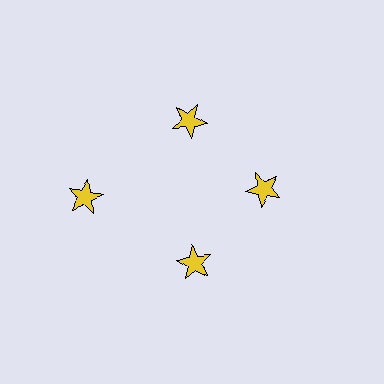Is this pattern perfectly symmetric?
No. The 4 yellow stars are arranged in a ring, but one element near the 9 o'clock position is pushed outward from the center, breaking the 4-fold rotational symmetry.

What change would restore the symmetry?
The symmetry would be restored by moving it inward, back onto the ring so that all 4 stars sit at equal angles and equal distance from the center.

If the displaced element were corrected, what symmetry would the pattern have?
It would have 4-fold rotational symmetry — the pattern would map onto itself every 90 degrees.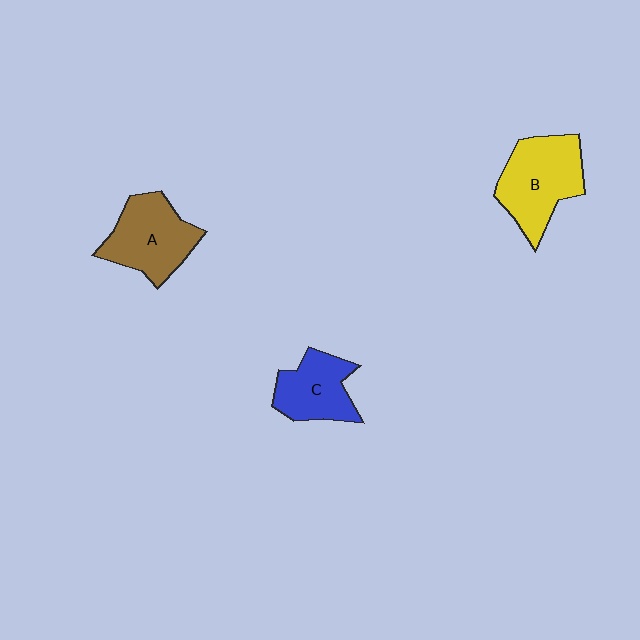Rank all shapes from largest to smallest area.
From largest to smallest: B (yellow), A (brown), C (blue).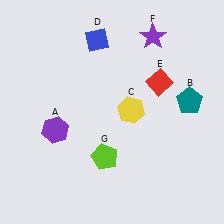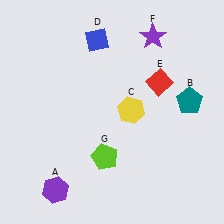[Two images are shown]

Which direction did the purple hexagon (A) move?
The purple hexagon (A) moved down.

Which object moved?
The purple hexagon (A) moved down.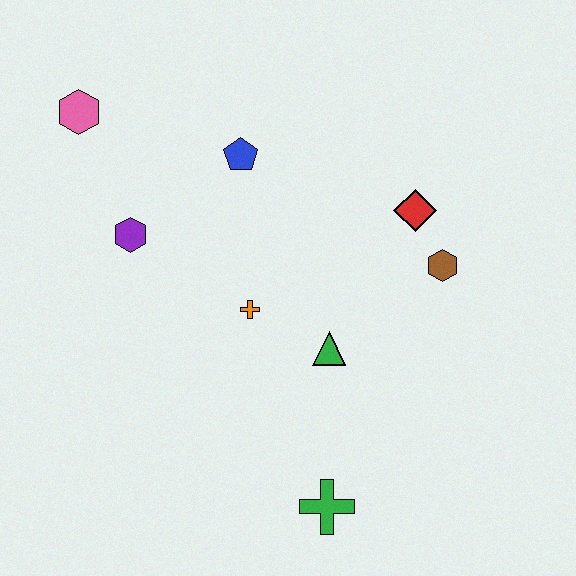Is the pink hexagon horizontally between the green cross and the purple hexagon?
No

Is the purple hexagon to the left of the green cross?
Yes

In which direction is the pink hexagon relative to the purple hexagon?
The pink hexagon is above the purple hexagon.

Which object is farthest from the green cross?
The pink hexagon is farthest from the green cross.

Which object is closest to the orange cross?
The green triangle is closest to the orange cross.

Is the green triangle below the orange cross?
Yes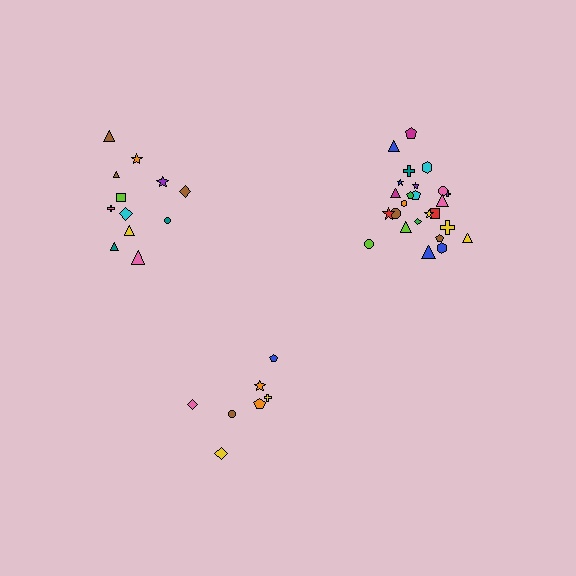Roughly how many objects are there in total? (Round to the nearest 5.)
Roughly 45 objects in total.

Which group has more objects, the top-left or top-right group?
The top-right group.